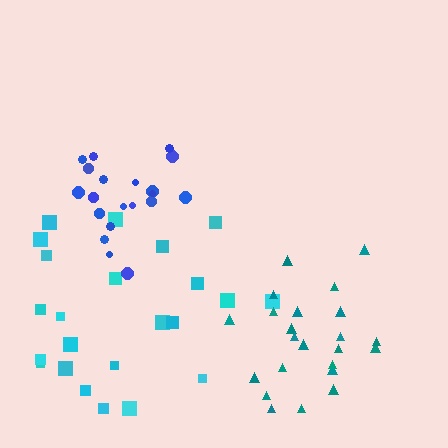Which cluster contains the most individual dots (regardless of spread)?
Cyan (23).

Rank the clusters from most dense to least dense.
blue, teal, cyan.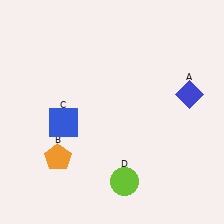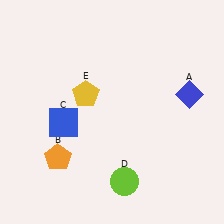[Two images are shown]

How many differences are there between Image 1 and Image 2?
There is 1 difference between the two images.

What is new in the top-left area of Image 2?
A yellow pentagon (E) was added in the top-left area of Image 2.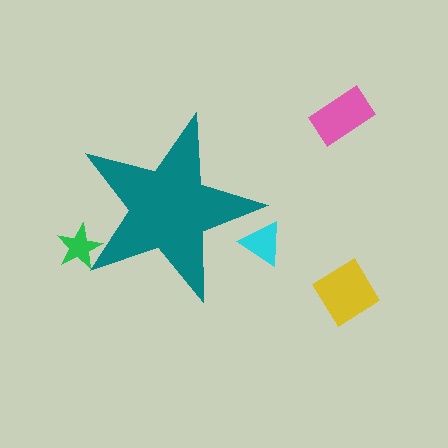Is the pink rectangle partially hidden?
No, the pink rectangle is fully visible.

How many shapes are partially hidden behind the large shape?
2 shapes are partially hidden.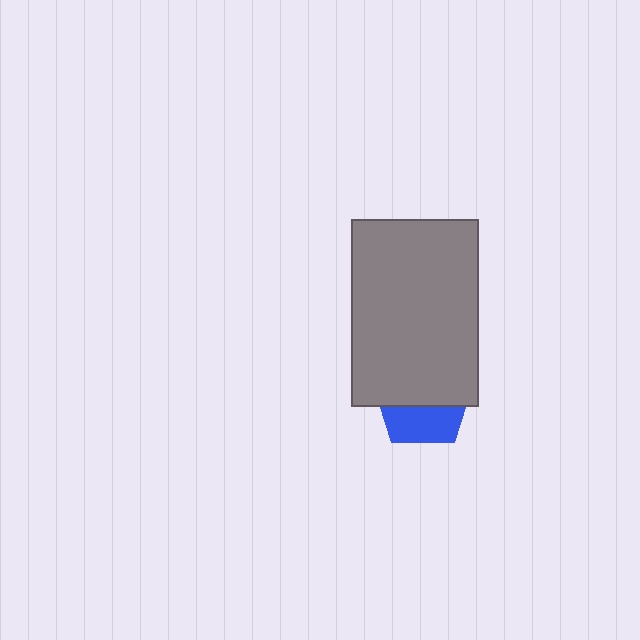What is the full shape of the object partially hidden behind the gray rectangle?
The partially hidden object is a blue pentagon.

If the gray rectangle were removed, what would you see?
You would see the complete blue pentagon.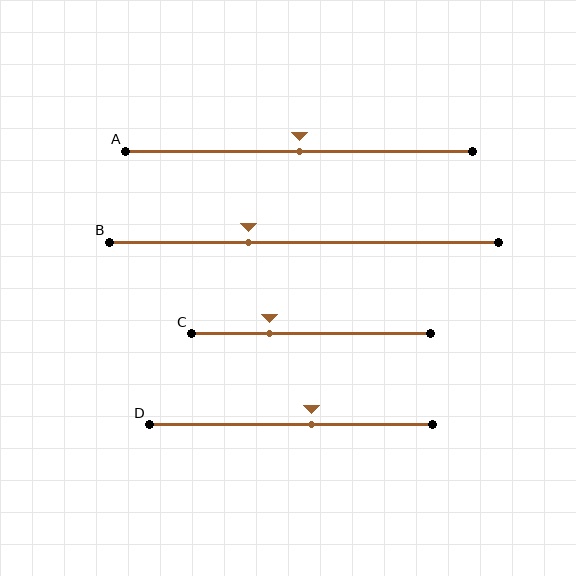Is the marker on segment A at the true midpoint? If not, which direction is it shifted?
Yes, the marker on segment A is at the true midpoint.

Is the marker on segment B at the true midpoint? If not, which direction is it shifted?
No, the marker on segment B is shifted to the left by about 14% of the segment length.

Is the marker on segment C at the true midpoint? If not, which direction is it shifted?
No, the marker on segment C is shifted to the left by about 18% of the segment length.